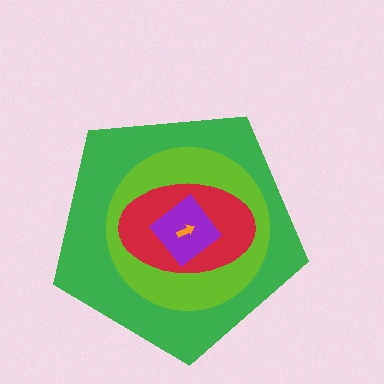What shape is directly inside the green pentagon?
The lime circle.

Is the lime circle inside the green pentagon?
Yes.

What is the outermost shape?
The green pentagon.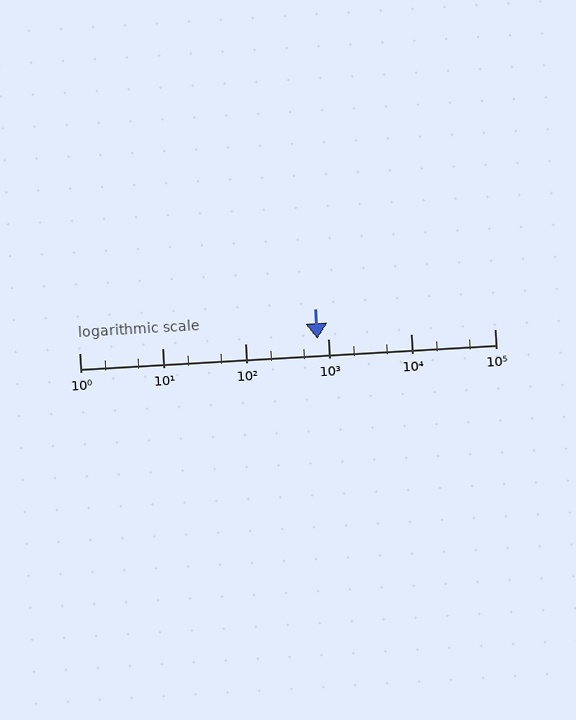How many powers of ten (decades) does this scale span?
The scale spans 5 decades, from 1 to 100000.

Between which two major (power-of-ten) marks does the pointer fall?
The pointer is between 100 and 1000.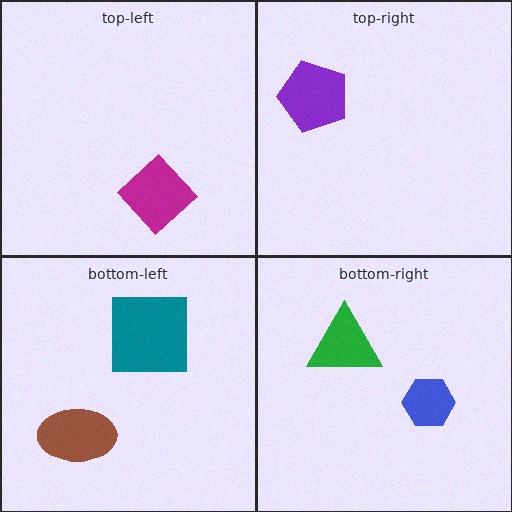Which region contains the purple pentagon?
The top-right region.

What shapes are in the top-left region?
The magenta diamond.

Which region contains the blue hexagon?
The bottom-right region.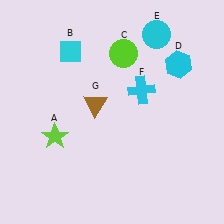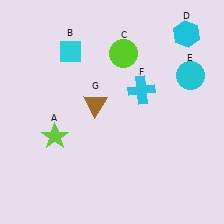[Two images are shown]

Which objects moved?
The objects that moved are: the cyan hexagon (D), the cyan circle (E).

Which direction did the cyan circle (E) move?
The cyan circle (E) moved down.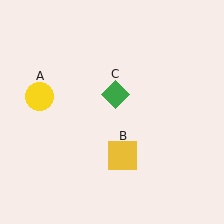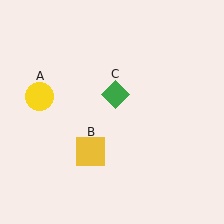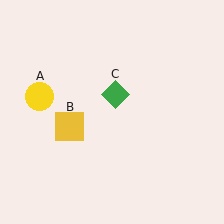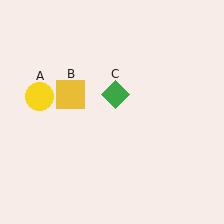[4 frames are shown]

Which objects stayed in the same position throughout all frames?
Yellow circle (object A) and green diamond (object C) remained stationary.